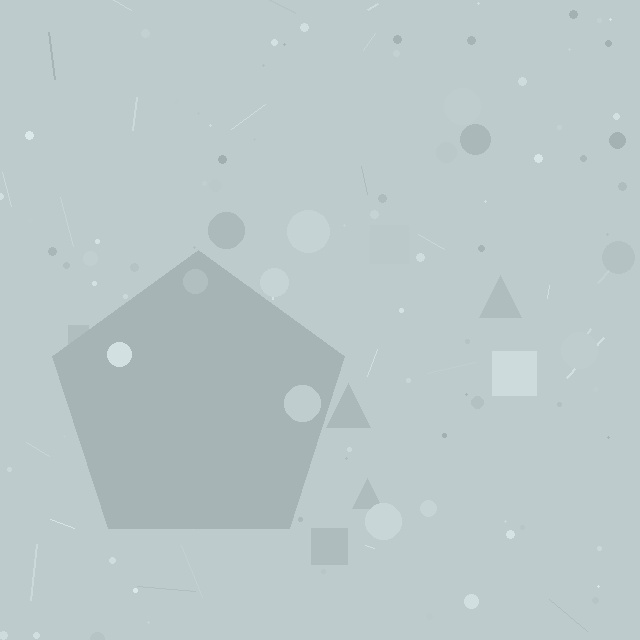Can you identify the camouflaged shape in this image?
The camouflaged shape is a pentagon.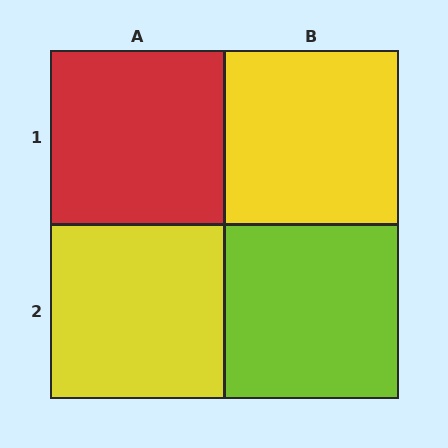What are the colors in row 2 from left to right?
Yellow, lime.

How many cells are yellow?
2 cells are yellow.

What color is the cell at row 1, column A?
Red.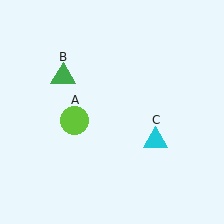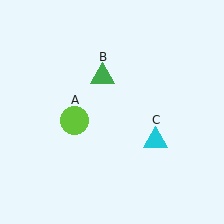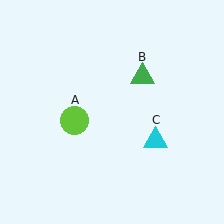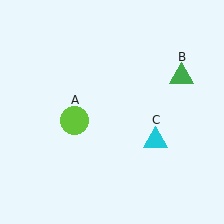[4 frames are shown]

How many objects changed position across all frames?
1 object changed position: green triangle (object B).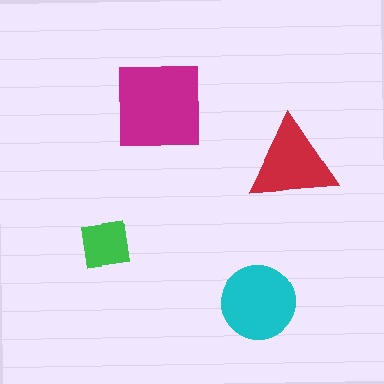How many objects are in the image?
There are 4 objects in the image.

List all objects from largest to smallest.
The magenta square, the cyan circle, the red triangle, the green square.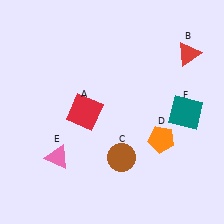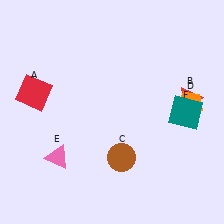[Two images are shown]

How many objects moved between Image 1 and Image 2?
3 objects moved between the two images.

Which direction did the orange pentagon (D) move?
The orange pentagon (D) moved up.